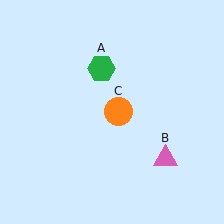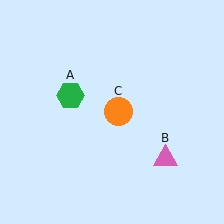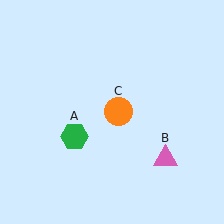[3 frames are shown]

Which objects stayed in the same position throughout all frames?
Pink triangle (object B) and orange circle (object C) remained stationary.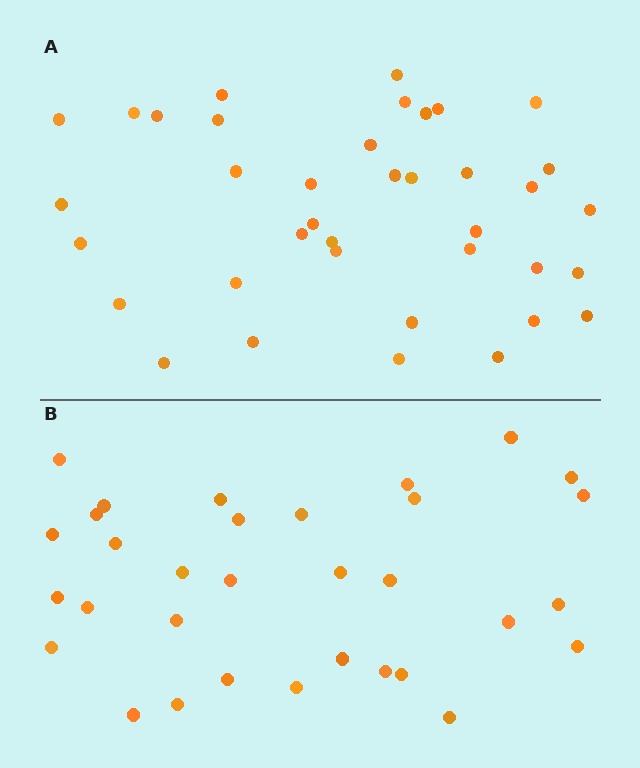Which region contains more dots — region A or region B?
Region A (the top region) has more dots.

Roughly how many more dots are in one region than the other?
Region A has about 6 more dots than region B.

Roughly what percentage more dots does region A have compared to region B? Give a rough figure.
About 20% more.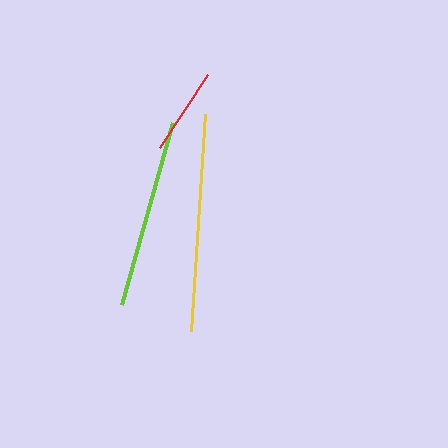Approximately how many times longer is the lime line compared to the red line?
The lime line is approximately 2.2 times the length of the red line.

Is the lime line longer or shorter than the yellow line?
The yellow line is longer than the lime line.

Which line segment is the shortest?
The red line is the shortest at approximately 87 pixels.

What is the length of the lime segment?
The lime segment is approximately 189 pixels long.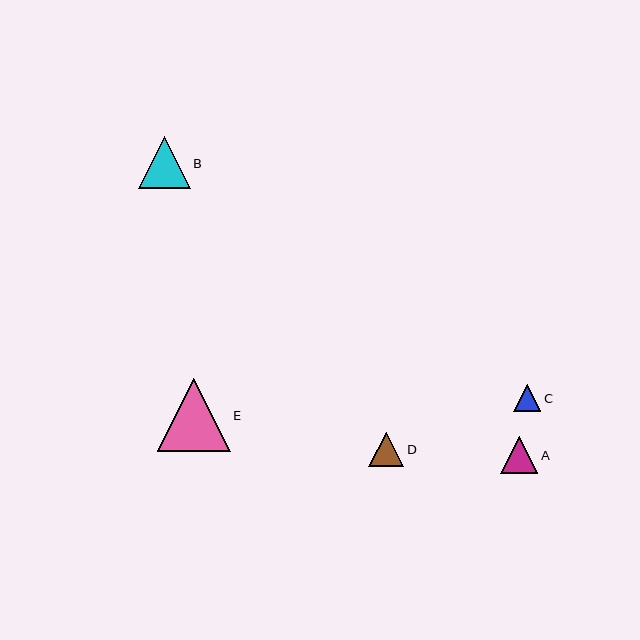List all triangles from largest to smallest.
From largest to smallest: E, B, A, D, C.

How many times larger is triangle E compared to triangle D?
Triangle E is approximately 2.1 times the size of triangle D.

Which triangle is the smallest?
Triangle C is the smallest with a size of approximately 27 pixels.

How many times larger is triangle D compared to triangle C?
Triangle D is approximately 1.3 times the size of triangle C.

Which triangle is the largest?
Triangle E is the largest with a size of approximately 73 pixels.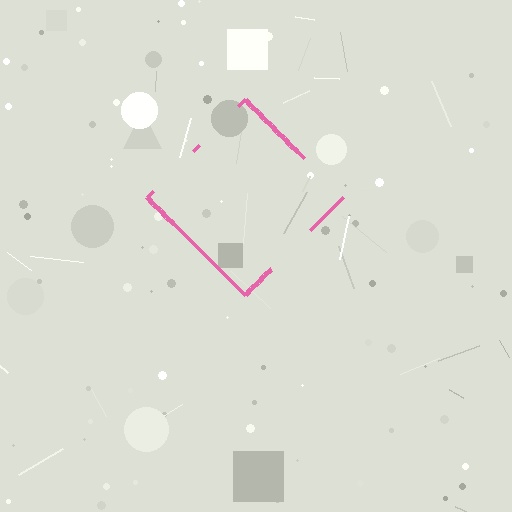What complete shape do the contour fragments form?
The contour fragments form a diamond.